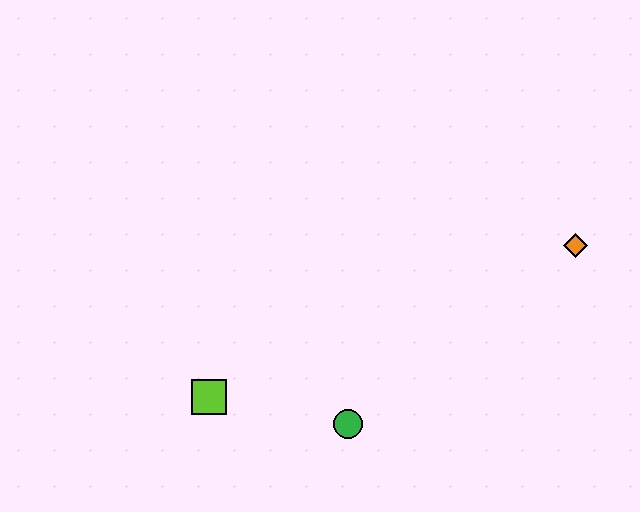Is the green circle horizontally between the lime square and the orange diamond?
Yes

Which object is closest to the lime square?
The green circle is closest to the lime square.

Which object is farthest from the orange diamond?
The lime square is farthest from the orange diamond.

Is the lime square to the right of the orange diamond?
No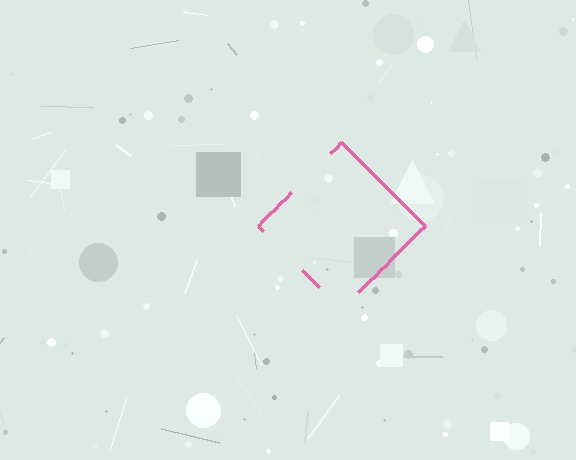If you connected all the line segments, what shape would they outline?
They would outline a diamond.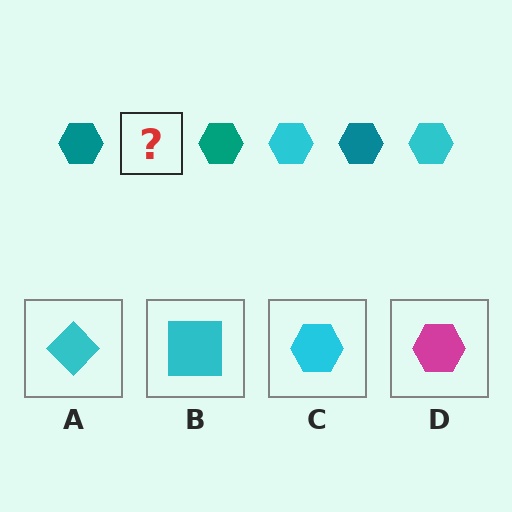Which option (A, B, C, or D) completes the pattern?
C.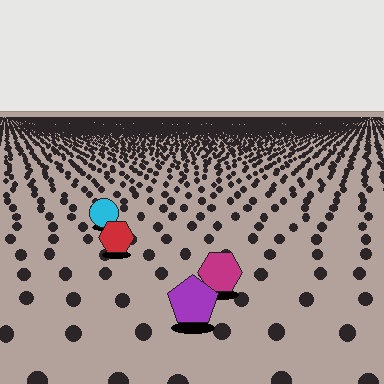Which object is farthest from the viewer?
The cyan circle is farthest from the viewer. It appears smaller and the ground texture around it is denser.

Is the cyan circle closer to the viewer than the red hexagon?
No. The red hexagon is closer — you can tell from the texture gradient: the ground texture is coarser near it.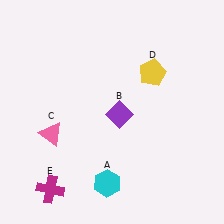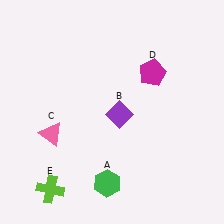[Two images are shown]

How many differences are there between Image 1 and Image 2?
There are 3 differences between the two images.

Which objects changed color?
A changed from cyan to green. D changed from yellow to magenta. E changed from magenta to lime.